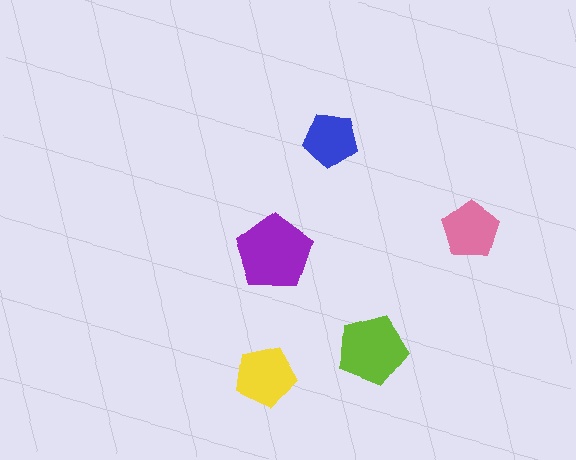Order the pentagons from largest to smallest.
the purple one, the lime one, the yellow one, the pink one, the blue one.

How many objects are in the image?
There are 5 objects in the image.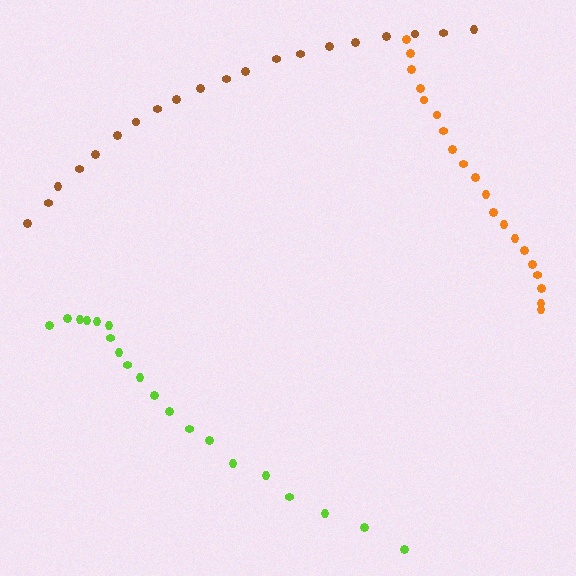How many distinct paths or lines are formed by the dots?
There are 3 distinct paths.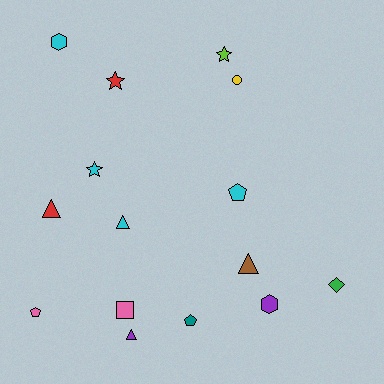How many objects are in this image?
There are 15 objects.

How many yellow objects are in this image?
There is 1 yellow object.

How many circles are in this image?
There is 1 circle.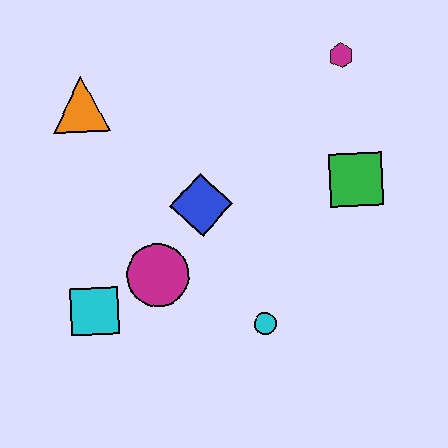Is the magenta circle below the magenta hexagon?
Yes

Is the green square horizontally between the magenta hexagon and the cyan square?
No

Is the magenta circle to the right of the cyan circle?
No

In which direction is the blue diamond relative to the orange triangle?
The blue diamond is to the right of the orange triangle.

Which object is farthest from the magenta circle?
The magenta hexagon is farthest from the magenta circle.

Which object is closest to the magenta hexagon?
The green square is closest to the magenta hexagon.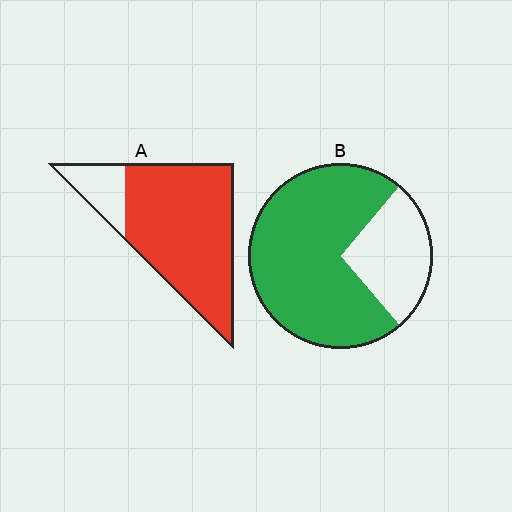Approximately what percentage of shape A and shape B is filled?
A is approximately 85% and B is approximately 75%.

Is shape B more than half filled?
Yes.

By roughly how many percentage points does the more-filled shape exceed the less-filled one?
By roughly 10 percentage points (A over B).